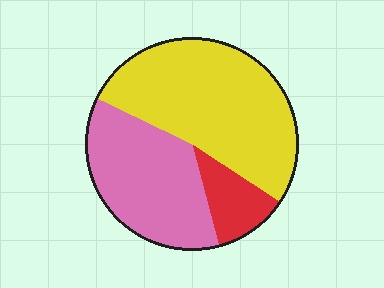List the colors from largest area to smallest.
From largest to smallest: yellow, pink, red.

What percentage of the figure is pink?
Pink covers roughly 35% of the figure.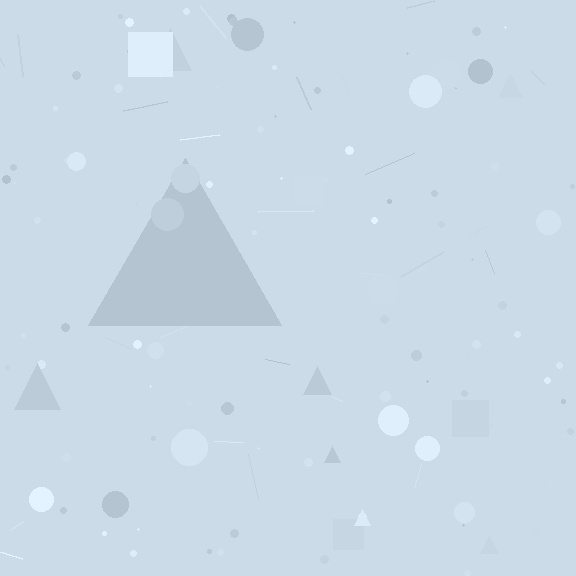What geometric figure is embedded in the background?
A triangle is embedded in the background.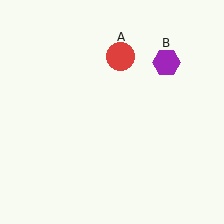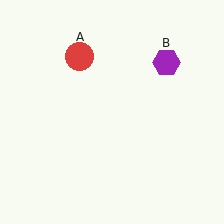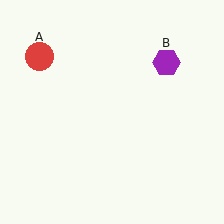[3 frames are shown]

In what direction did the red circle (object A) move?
The red circle (object A) moved left.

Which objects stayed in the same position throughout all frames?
Purple hexagon (object B) remained stationary.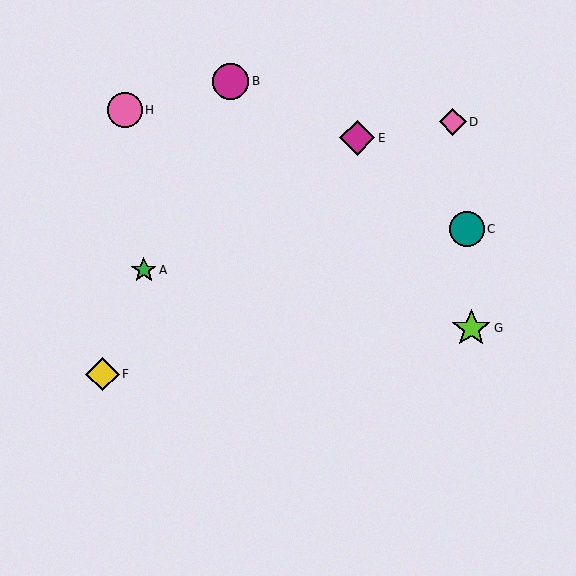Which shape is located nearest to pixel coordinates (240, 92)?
The magenta circle (labeled B) at (230, 81) is nearest to that location.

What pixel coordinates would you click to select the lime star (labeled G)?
Click at (471, 328) to select the lime star G.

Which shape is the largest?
The lime star (labeled G) is the largest.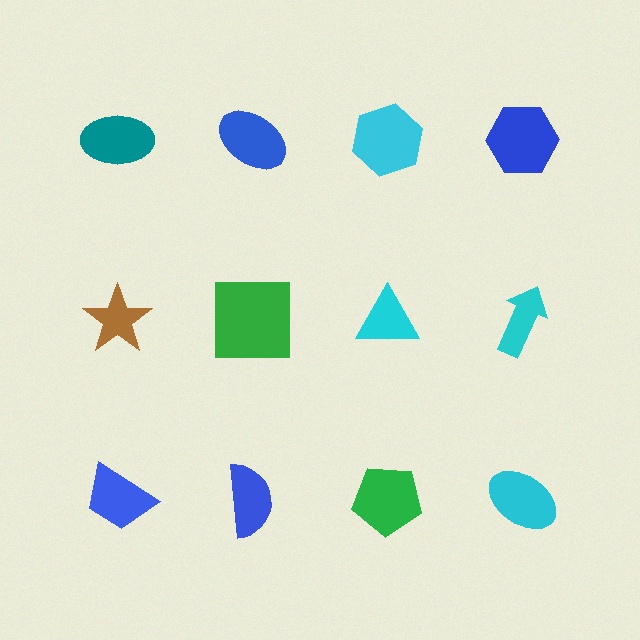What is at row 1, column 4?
A blue hexagon.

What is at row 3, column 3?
A green pentagon.